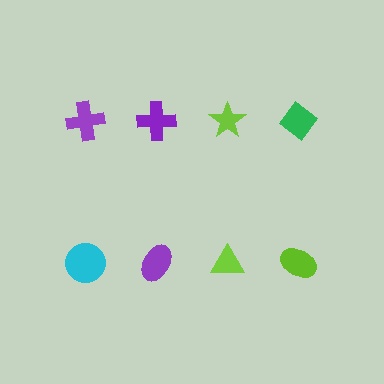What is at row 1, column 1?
A purple cross.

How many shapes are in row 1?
4 shapes.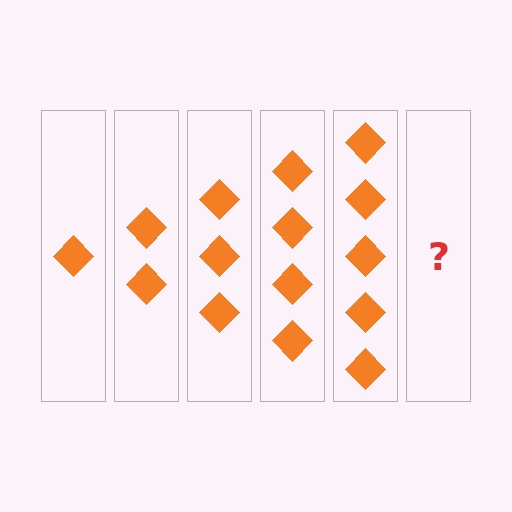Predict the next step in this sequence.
The next step is 6 diamonds.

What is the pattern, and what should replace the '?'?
The pattern is that each step adds one more diamond. The '?' should be 6 diamonds.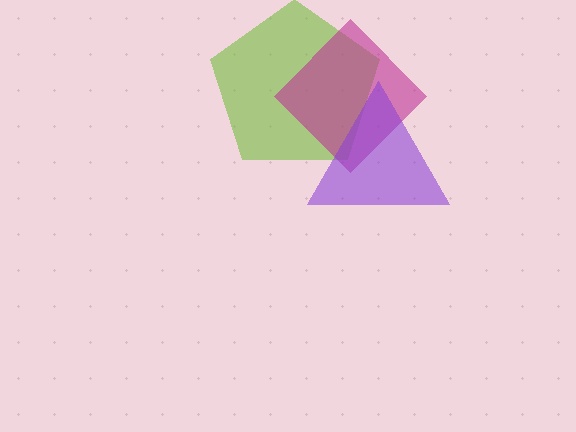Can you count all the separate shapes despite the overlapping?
Yes, there are 3 separate shapes.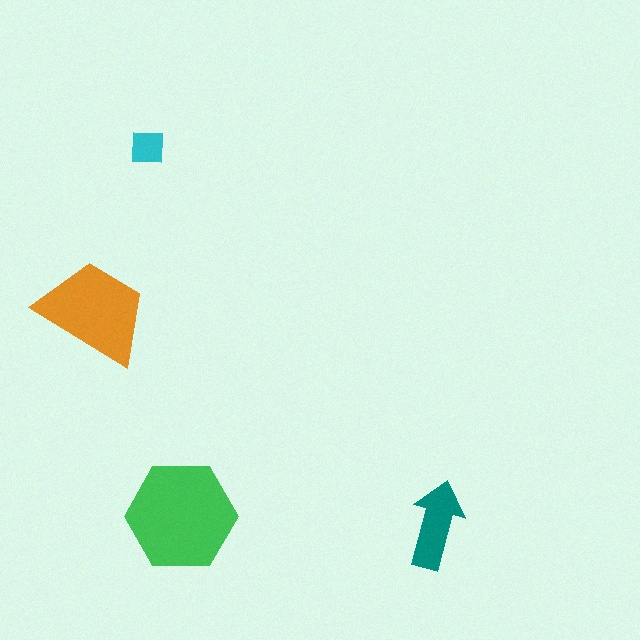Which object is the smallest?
The cyan square.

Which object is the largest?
The green hexagon.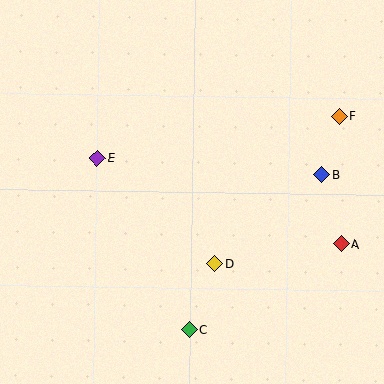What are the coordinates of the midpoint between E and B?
The midpoint between E and B is at (210, 166).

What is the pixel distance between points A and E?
The distance between A and E is 259 pixels.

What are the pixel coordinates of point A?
Point A is at (341, 244).